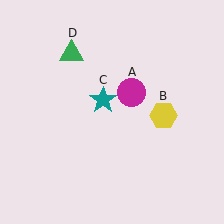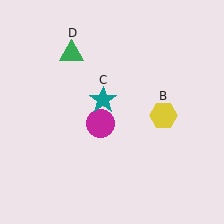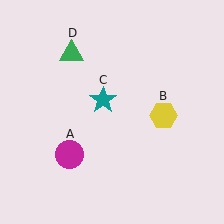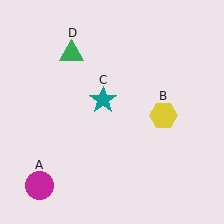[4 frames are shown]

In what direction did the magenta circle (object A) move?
The magenta circle (object A) moved down and to the left.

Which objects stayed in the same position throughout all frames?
Yellow hexagon (object B) and teal star (object C) and green triangle (object D) remained stationary.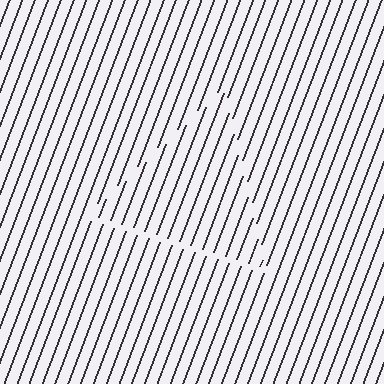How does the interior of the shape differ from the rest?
The interior of the shape contains the same grating, shifted by half a period — the contour is defined by the phase discontinuity where line-ends from the inner and outer gratings abut.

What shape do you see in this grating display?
An illusory triangle. The interior of the shape contains the same grating, shifted by half a period — the contour is defined by the phase discontinuity where line-ends from the inner and outer gratings abut.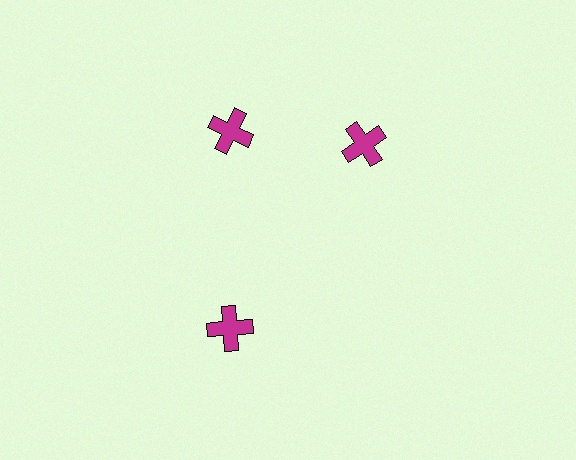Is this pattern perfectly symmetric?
No. The 3 magenta crosses are arranged in a ring, but one element near the 3 o'clock position is rotated out of alignment along the ring, breaking the 3-fold rotational symmetry.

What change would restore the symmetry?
The symmetry would be restored by rotating it back into even spacing with its neighbors so that all 3 crosses sit at equal angles and equal distance from the center.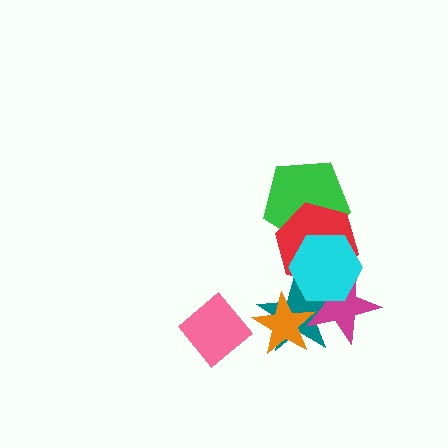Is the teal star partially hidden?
Yes, it is partially covered by another shape.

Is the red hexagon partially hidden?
Yes, it is partially covered by another shape.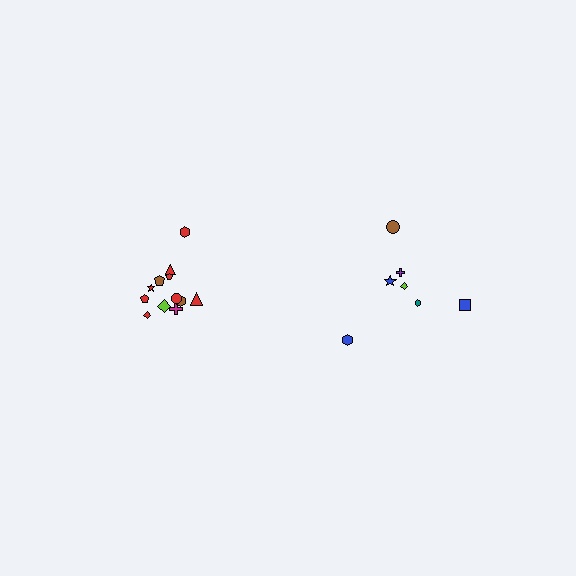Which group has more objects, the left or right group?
The left group.